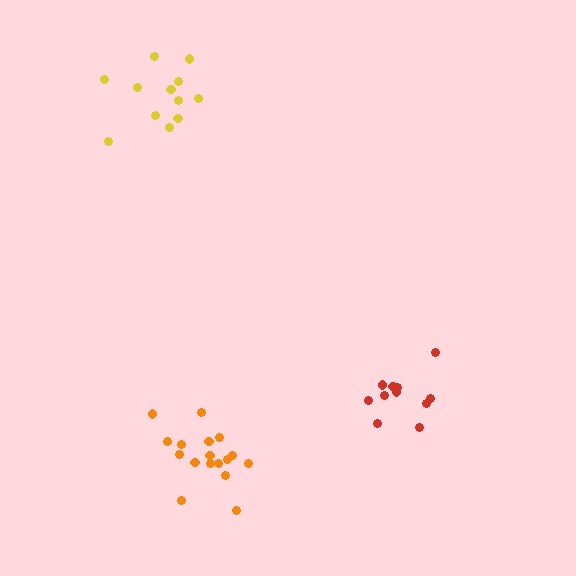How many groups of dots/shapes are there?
There are 3 groups.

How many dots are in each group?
Group 1: 17 dots, Group 2: 11 dots, Group 3: 12 dots (40 total).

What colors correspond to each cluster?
The clusters are colored: orange, red, yellow.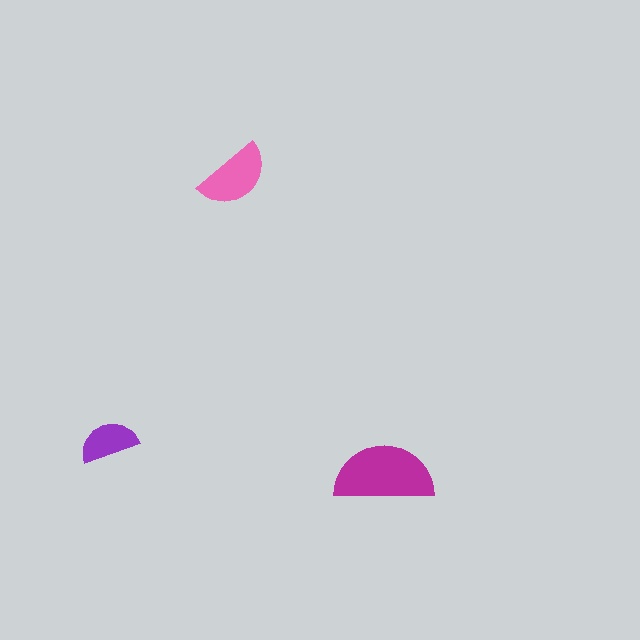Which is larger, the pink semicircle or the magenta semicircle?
The magenta one.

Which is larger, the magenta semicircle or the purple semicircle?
The magenta one.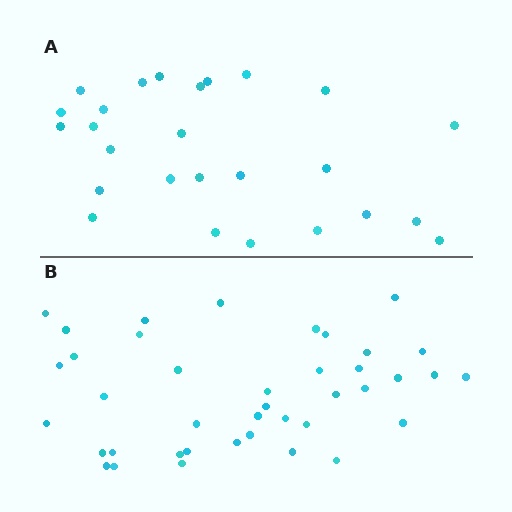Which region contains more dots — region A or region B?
Region B (the bottom region) has more dots.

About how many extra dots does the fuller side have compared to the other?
Region B has approximately 15 more dots than region A.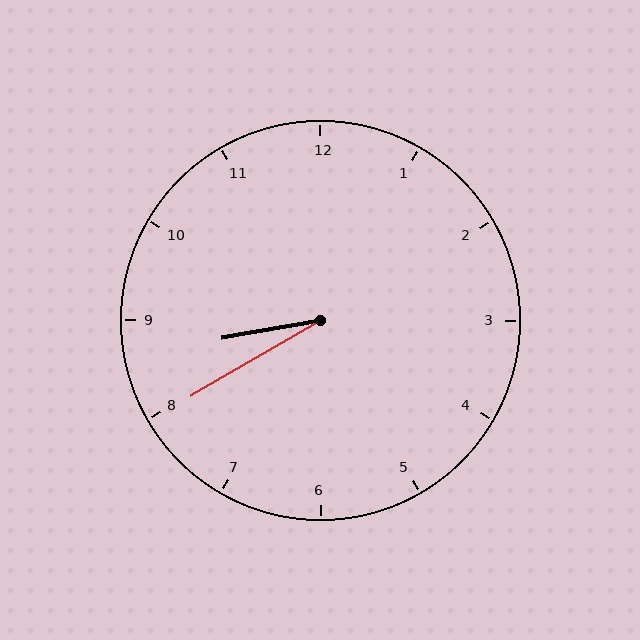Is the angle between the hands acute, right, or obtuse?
It is acute.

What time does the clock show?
8:40.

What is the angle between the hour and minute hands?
Approximately 20 degrees.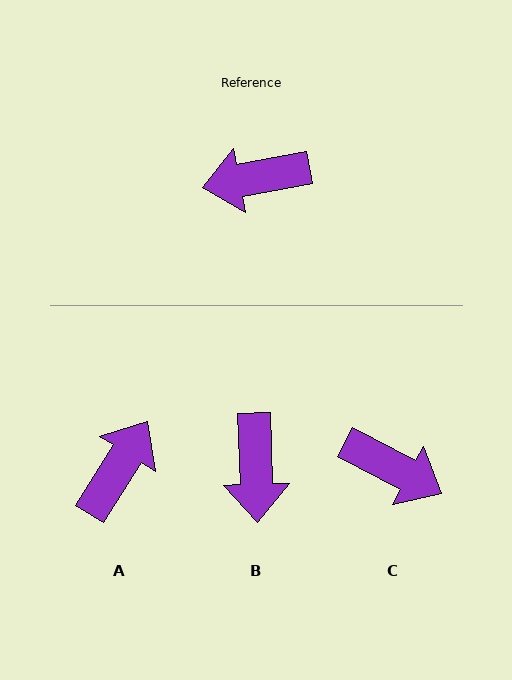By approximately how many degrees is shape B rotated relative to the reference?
Approximately 81 degrees counter-clockwise.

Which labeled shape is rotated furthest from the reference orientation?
C, about 142 degrees away.